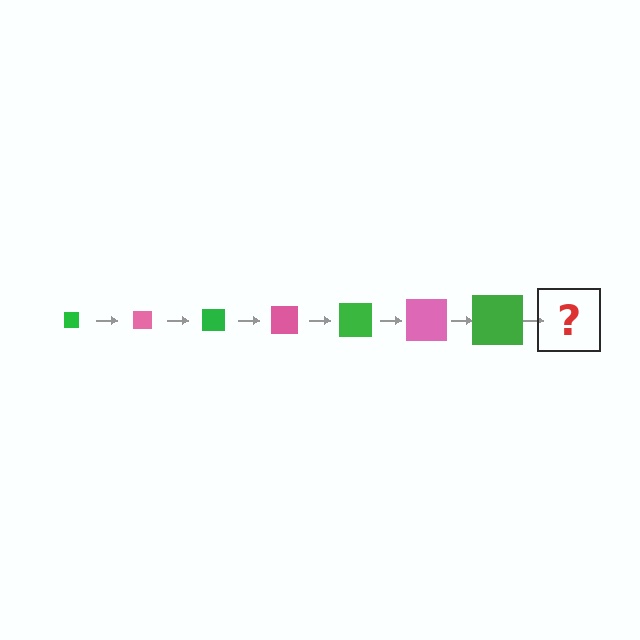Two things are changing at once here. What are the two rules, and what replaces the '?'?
The two rules are that the square grows larger each step and the color cycles through green and pink. The '?' should be a pink square, larger than the previous one.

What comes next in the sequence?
The next element should be a pink square, larger than the previous one.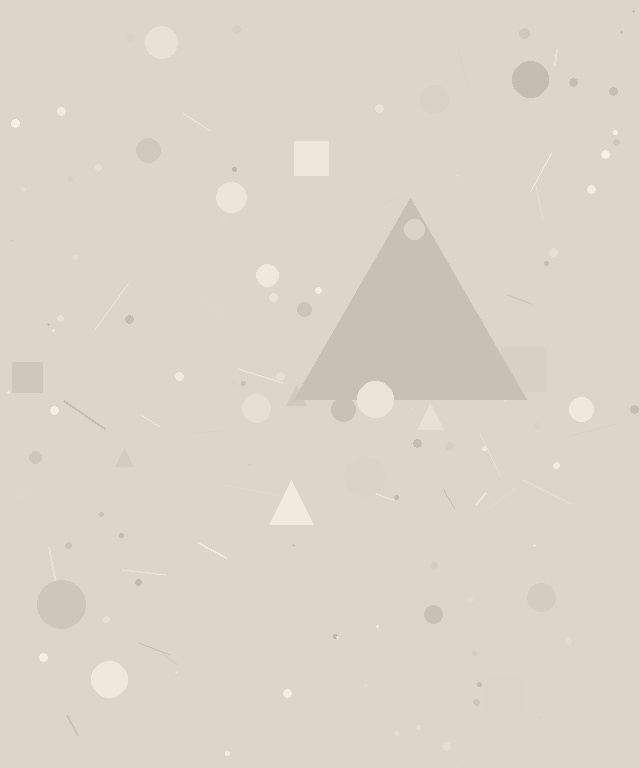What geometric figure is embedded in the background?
A triangle is embedded in the background.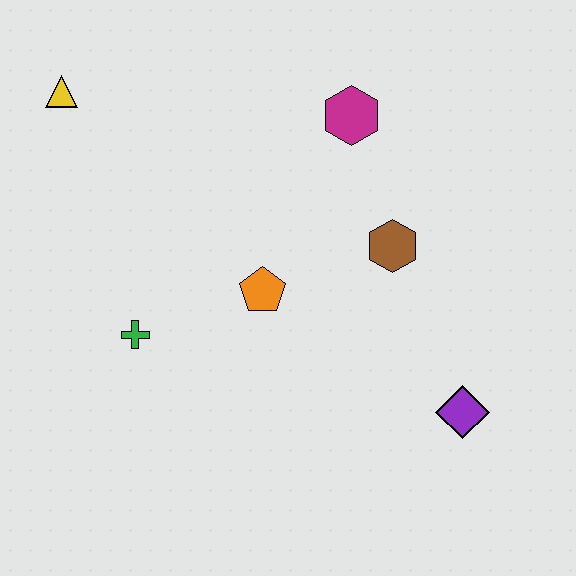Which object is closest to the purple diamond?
The brown hexagon is closest to the purple diamond.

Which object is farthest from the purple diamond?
The yellow triangle is farthest from the purple diamond.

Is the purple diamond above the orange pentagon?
No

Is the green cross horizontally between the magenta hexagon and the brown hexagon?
No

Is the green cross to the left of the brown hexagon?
Yes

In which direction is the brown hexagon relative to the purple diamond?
The brown hexagon is above the purple diamond.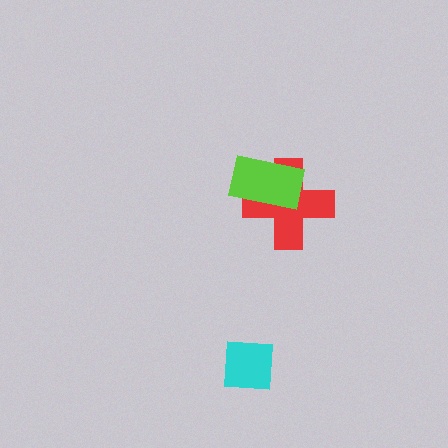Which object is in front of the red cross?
The lime rectangle is in front of the red cross.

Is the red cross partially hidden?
Yes, it is partially covered by another shape.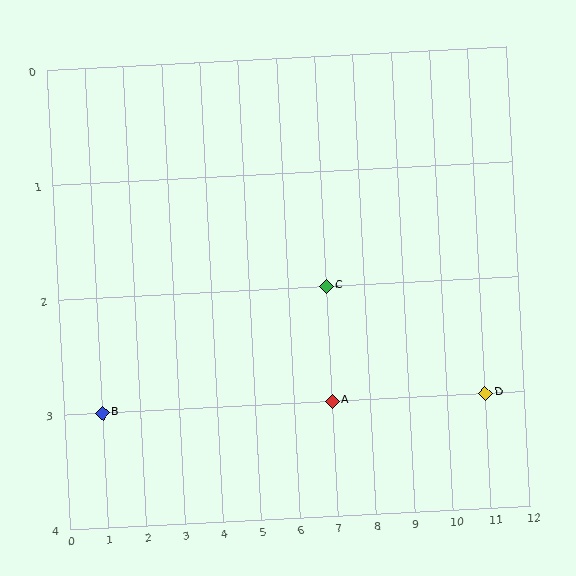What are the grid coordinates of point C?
Point C is at grid coordinates (7, 2).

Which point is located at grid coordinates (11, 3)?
Point D is at (11, 3).